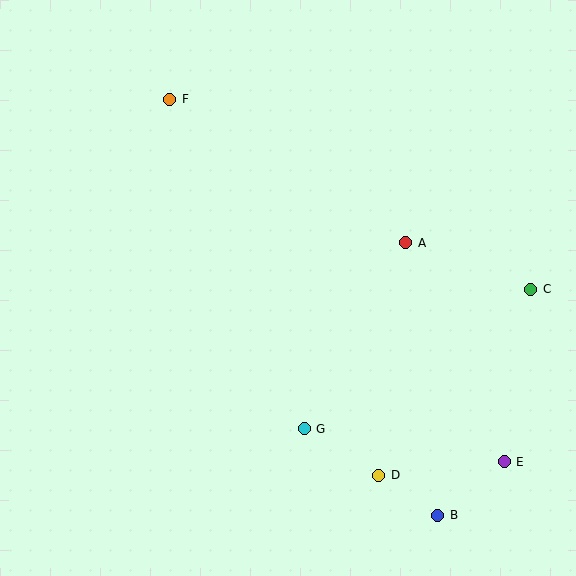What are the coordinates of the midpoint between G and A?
The midpoint between G and A is at (355, 336).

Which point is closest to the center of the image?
Point A at (406, 243) is closest to the center.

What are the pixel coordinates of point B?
Point B is at (438, 515).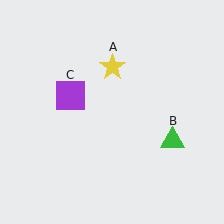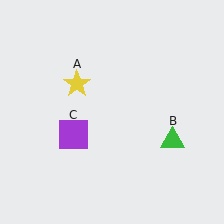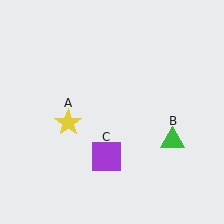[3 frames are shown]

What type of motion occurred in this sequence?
The yellow star (object A), purple square (object C) rotated counterclockwise around the center of the scene.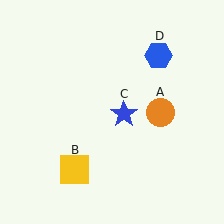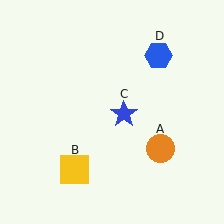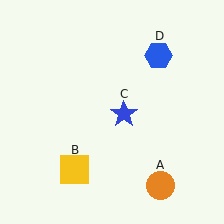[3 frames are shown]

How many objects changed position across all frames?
1 object changed position: orange circle (object A).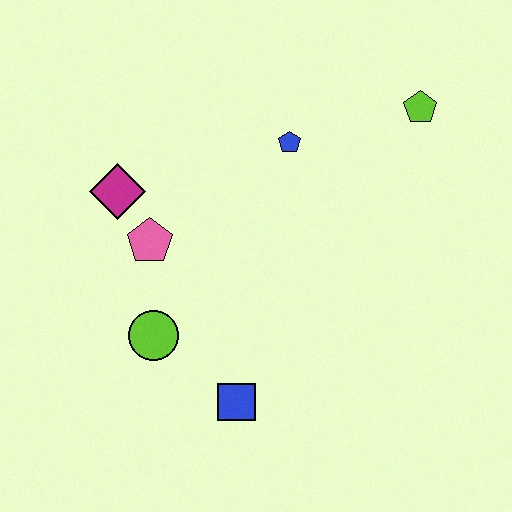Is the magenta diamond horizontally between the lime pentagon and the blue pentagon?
No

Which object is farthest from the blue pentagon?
The blue square is farthest from the blue pentagon.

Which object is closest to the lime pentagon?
The blue pentagon is closest to the lime pentagon.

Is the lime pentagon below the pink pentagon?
No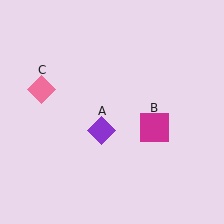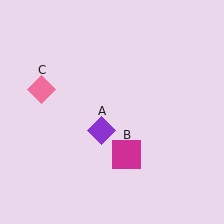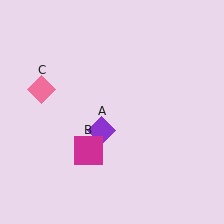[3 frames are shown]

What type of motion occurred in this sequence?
The magenta square (object B) rotated clockwise around the center of the scene.